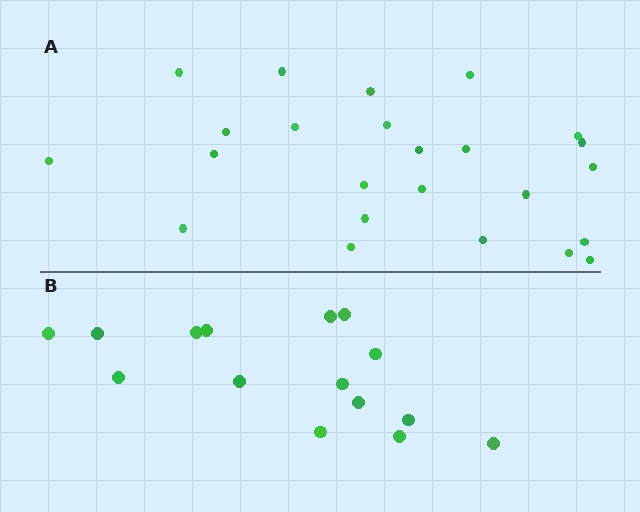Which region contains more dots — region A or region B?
Region A (the top region) has more dots.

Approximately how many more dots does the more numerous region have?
Region A has roughly 8 or so more dots than region B.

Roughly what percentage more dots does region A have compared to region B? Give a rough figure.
About 60% more.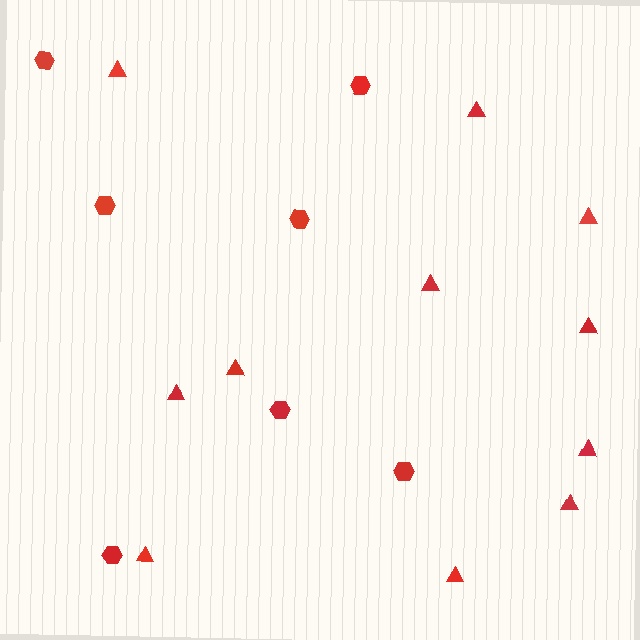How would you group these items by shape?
There are 2 groups: one group of triangles (11) and one group of hexagons (7).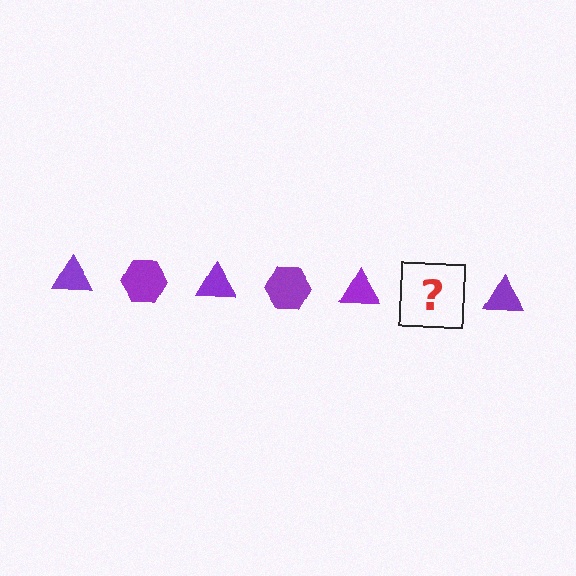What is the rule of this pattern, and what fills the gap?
The rule is that the pattern cycles through triangle, hexagon shapes in purple. The gap should be filled with a purple hexagon.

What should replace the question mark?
The question mark should be replaced with a purple hexagon.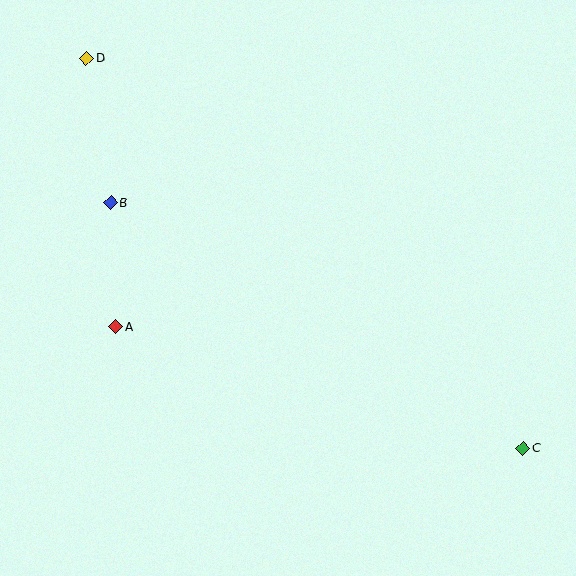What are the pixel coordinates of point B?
Point B is at (111, 202).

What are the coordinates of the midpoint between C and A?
The midpoint between C and A is at (319, 388).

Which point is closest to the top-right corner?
Point C is closest to the top-right corner.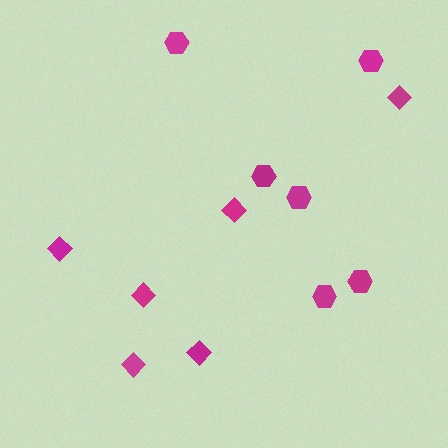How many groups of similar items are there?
There are 2 groups: one group of diamonds (6) and one group of hexagons (6).